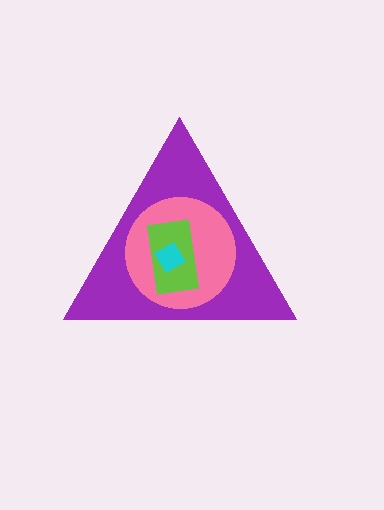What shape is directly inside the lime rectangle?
The cyan diamond.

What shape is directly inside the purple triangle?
The pink circle.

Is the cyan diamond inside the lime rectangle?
Yes.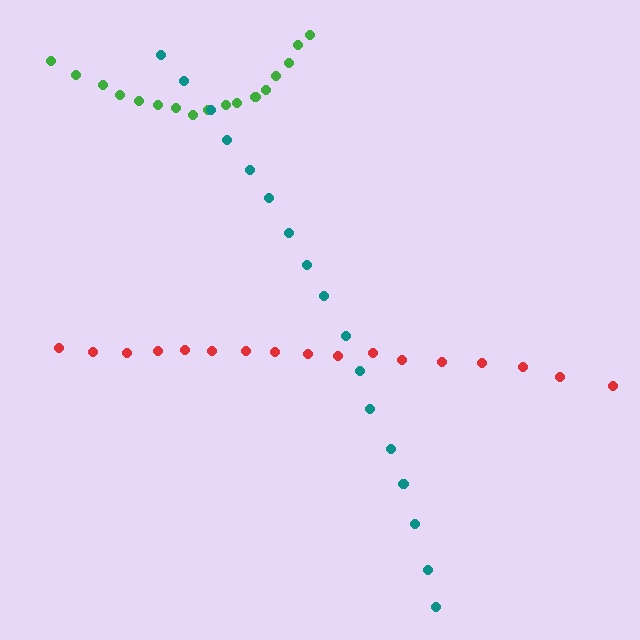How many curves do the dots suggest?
There are 3 distinct paths.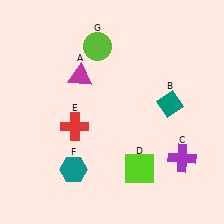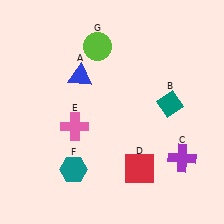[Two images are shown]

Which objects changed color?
A changed from magenta to blue. D changed from lime to red. E changed from red to pink.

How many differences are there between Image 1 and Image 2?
There are 3 differences between the two images.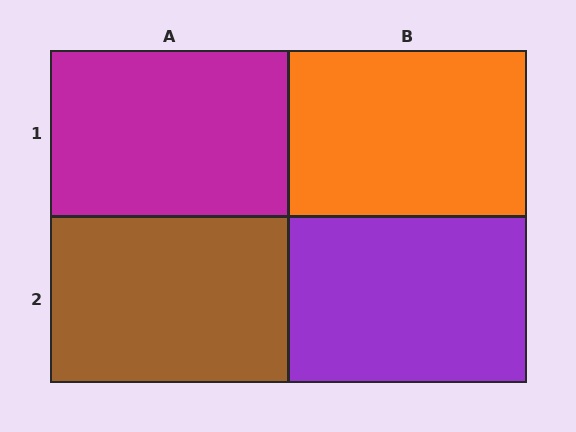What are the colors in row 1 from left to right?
Magenta, orange.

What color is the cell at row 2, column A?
Brown.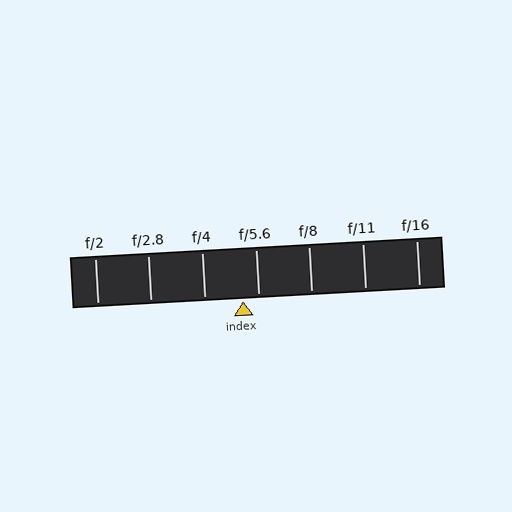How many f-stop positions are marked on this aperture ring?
There are 7 f-stop positions marked.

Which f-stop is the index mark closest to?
The index mark is closest to f/5.6.